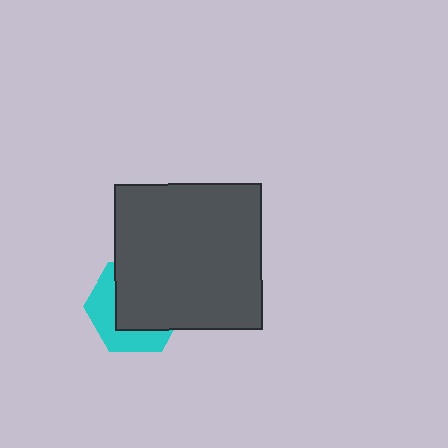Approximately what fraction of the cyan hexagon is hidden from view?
Roughly 60% of the cyan hexagon is hidden behind the dark gray square.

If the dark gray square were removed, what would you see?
You would see the complete cyan hexagon.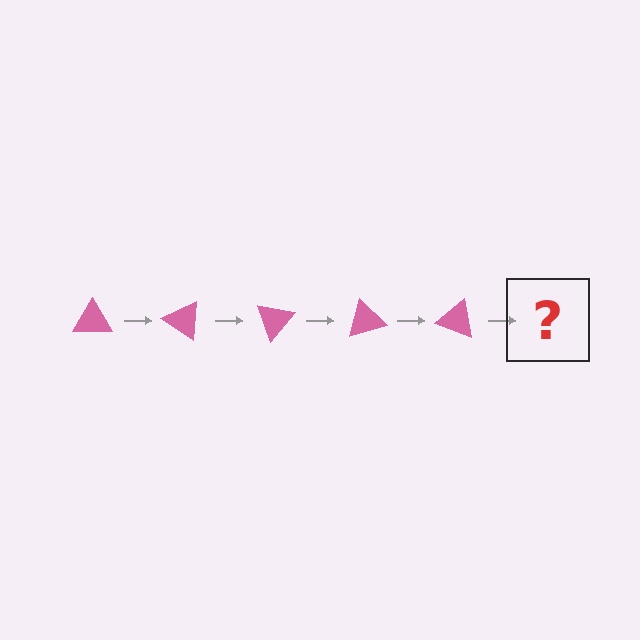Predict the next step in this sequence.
The next step is a pink triangle rotated 175 degrees.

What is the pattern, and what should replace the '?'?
The pattern is that the triangle rotates 35 degrees each step. The '?' should be a pink triangle rotated 175 degrees.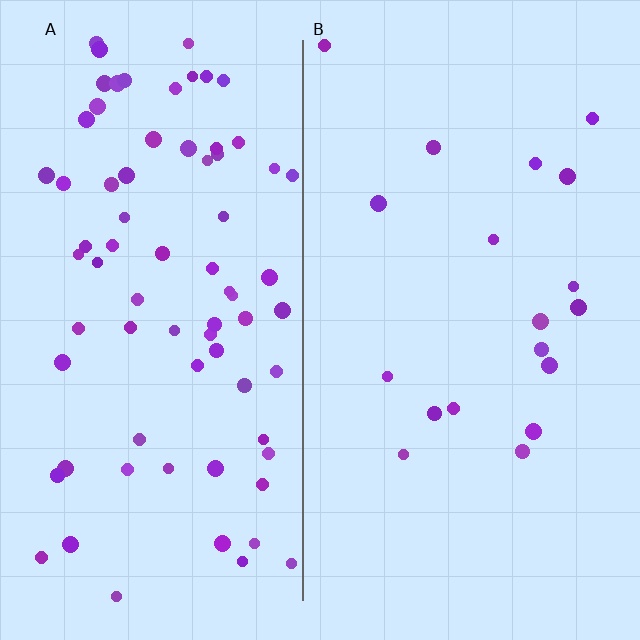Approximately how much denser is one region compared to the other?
Approximately 4.0× — region A over region B.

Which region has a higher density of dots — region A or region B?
A (the left).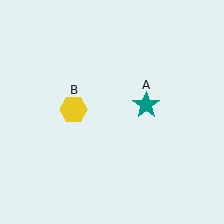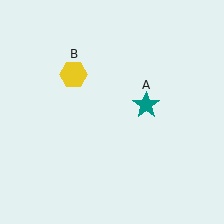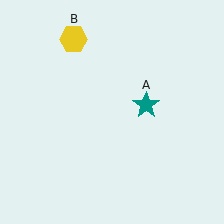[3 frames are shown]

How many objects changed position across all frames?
1 object changed position: yellow hexagon (object B).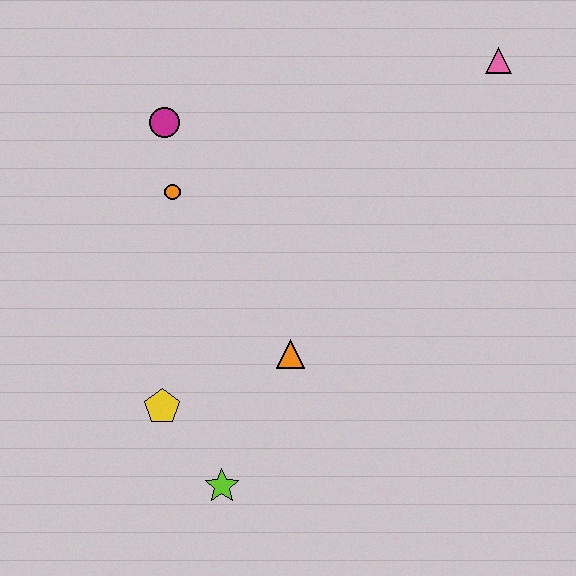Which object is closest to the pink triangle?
The magenta circle is closest to the pink triangle.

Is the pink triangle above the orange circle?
Yes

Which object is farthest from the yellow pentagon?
The pink triangle is farthest from the yellow pentagon.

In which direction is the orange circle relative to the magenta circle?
The orange circle is below the magenta circle.